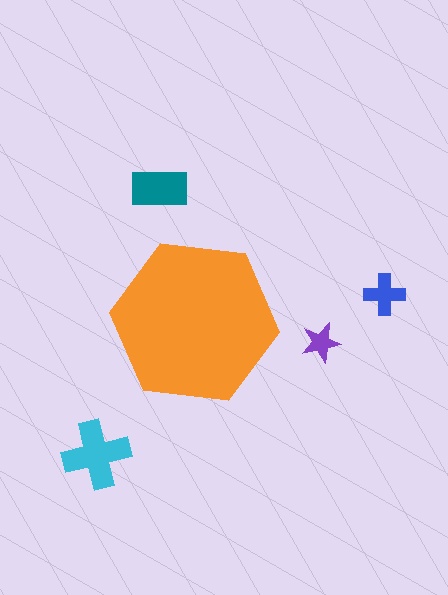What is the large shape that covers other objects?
An orange hexagon.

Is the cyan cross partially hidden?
No, the cyan cross is fully visible.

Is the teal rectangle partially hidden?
No, the teal rectangle is fully visible.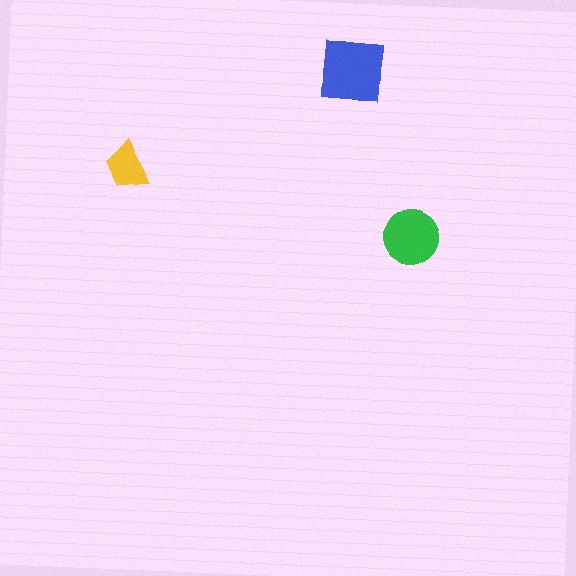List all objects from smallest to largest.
The yellow trapezoid, the green circle, the blue square.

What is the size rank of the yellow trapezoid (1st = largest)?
3rd.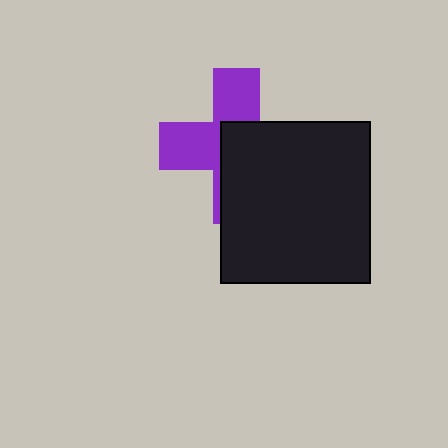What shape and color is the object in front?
The object in front is a black rectangle.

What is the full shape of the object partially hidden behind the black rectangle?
The partially hidden object is a purple cross.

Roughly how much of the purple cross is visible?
About half of it is visible (roughly 46%).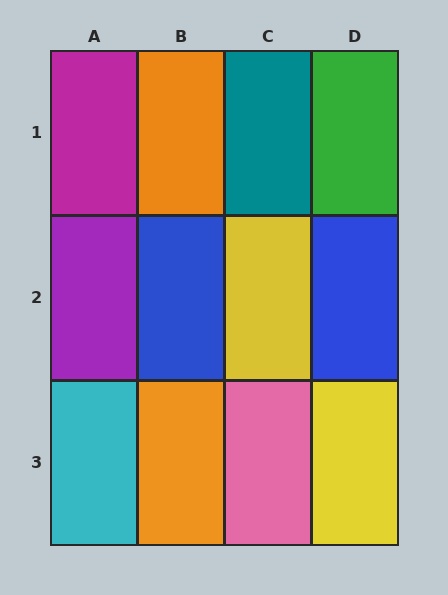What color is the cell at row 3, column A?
Cyan.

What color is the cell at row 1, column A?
Magenta.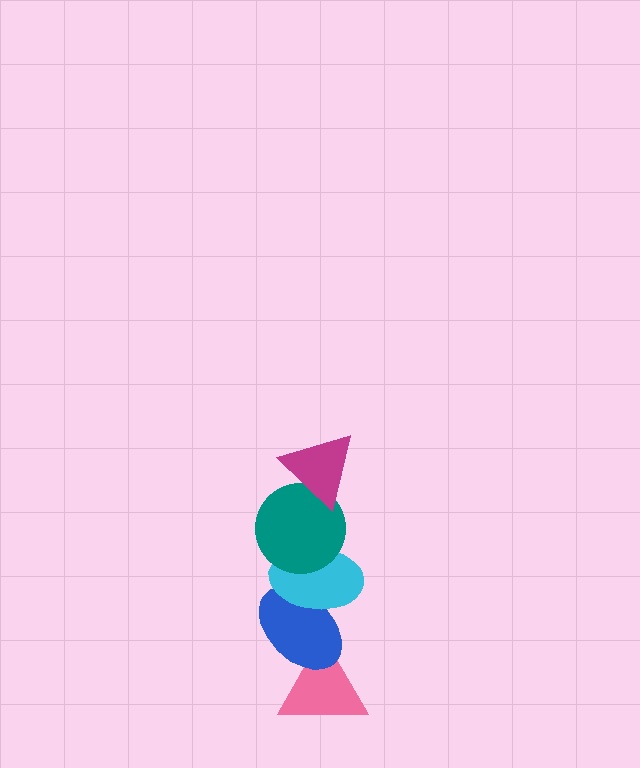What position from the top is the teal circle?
The teal circle is 2nd from the top.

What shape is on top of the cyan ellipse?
The teal circle is on top of the cyan ellipse.